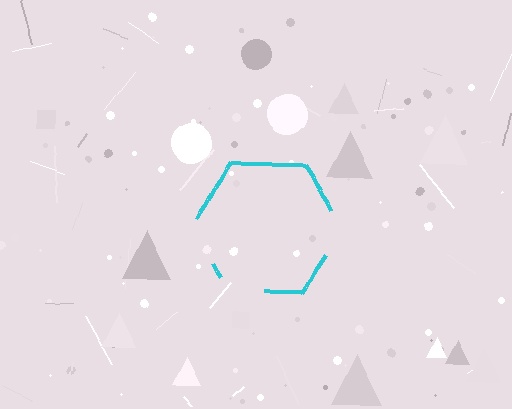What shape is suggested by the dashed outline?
The dashed outline suggests a hexagon.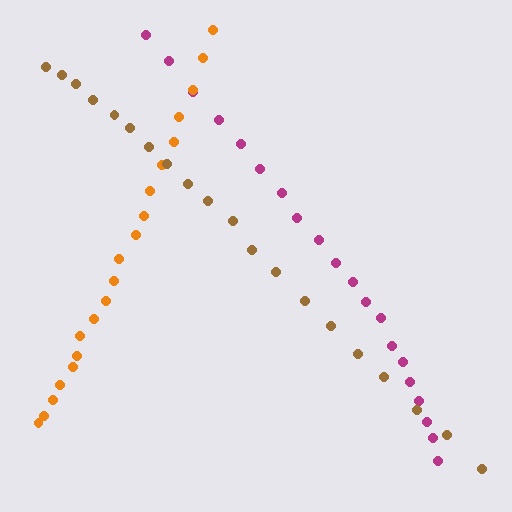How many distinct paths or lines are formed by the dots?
There are 3 distinct paths.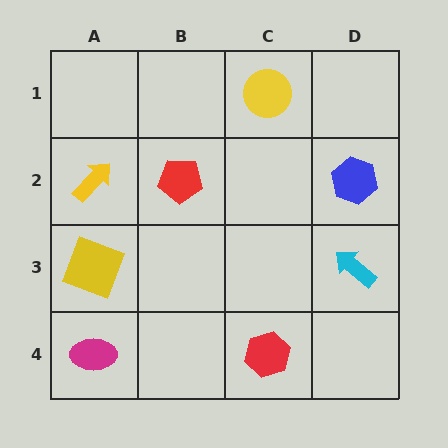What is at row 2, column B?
A red pentagon.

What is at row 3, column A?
A yellow square.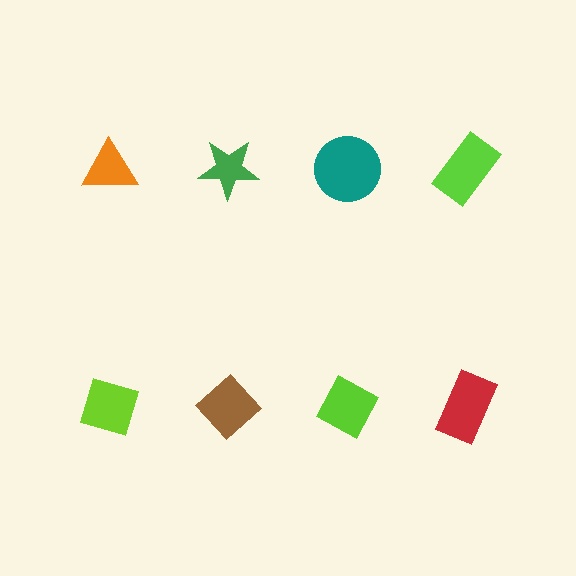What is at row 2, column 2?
A brown diamond.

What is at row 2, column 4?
A red rectangle.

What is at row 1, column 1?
An orange triangle.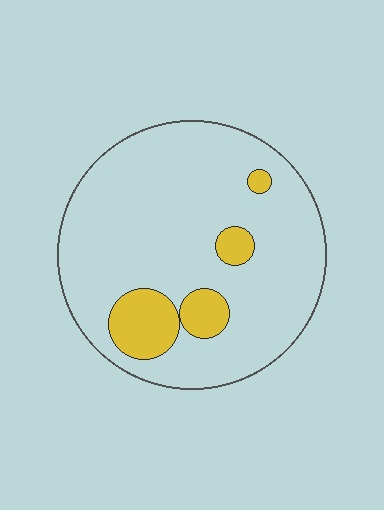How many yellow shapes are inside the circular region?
4.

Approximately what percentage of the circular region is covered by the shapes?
Approximately 15%.